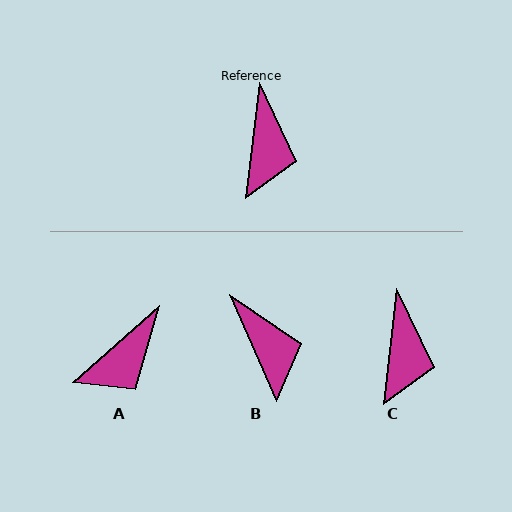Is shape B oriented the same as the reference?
No, it is off by about 30 degrees.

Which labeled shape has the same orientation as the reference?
C.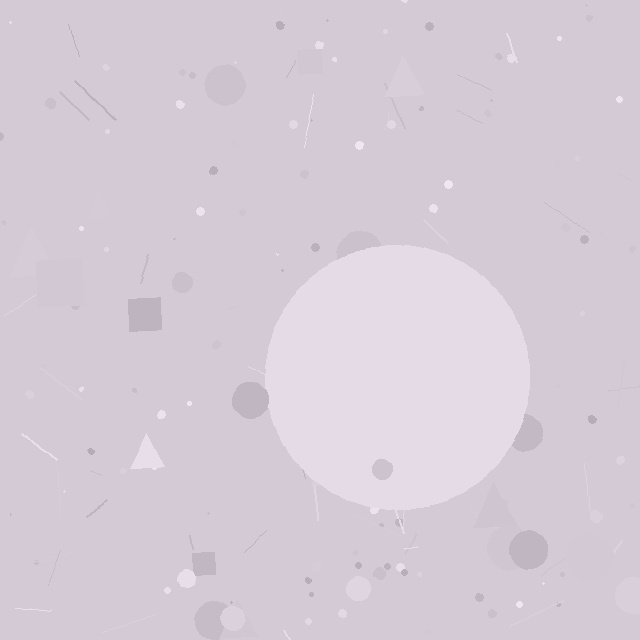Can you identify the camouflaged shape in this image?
The camouflaged shape is a circle.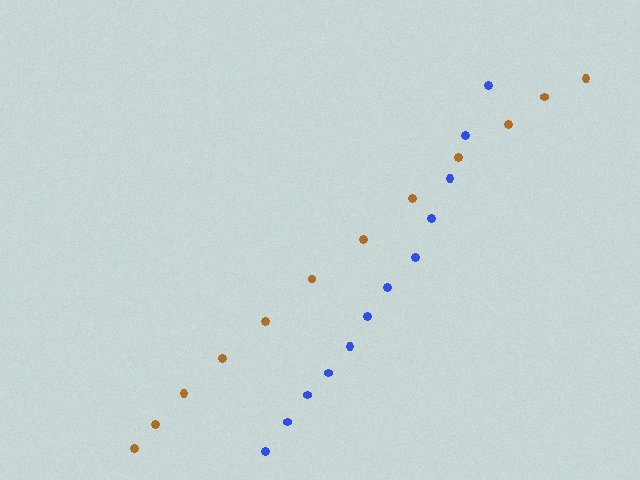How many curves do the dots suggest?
There are 2 distinct paths.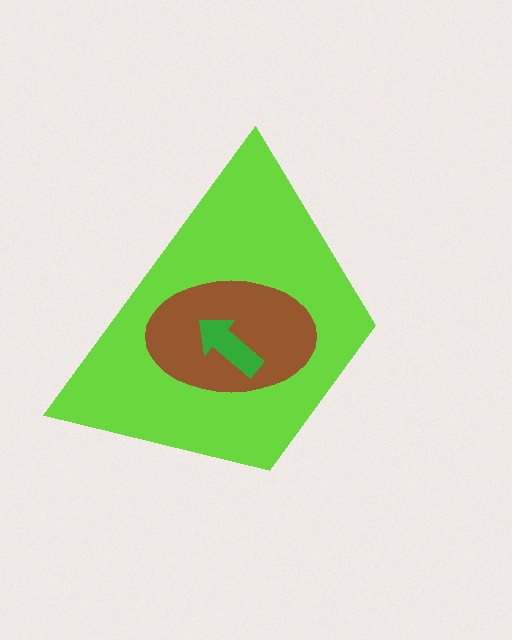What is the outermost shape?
The lime trapezoid.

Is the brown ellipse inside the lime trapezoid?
Yes.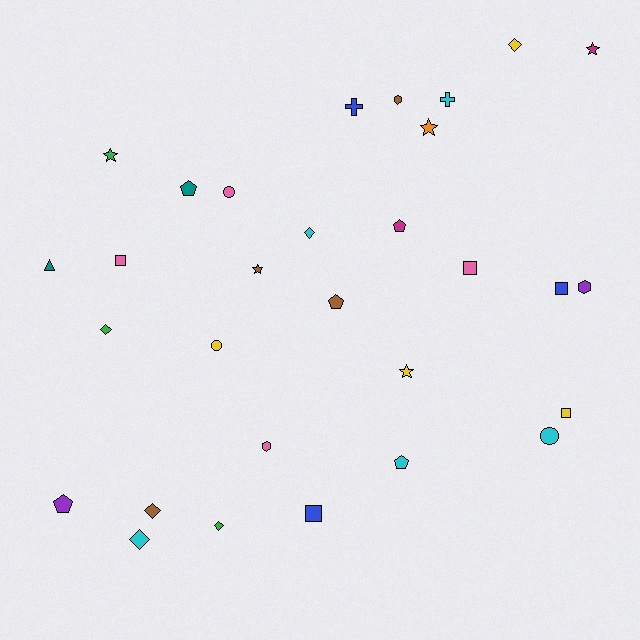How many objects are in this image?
There are 30 objects.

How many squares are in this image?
There are 5 squares.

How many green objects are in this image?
There are 3 green objects.